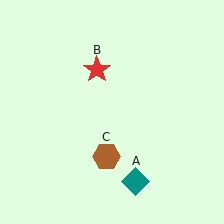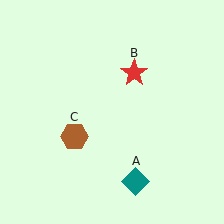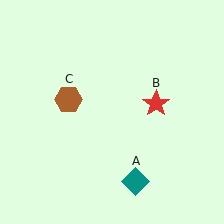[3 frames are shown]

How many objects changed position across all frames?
2 objects changed position: red star (object B), brown hexagon (object C).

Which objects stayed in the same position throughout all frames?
Teal diamond (object A) remained stationary.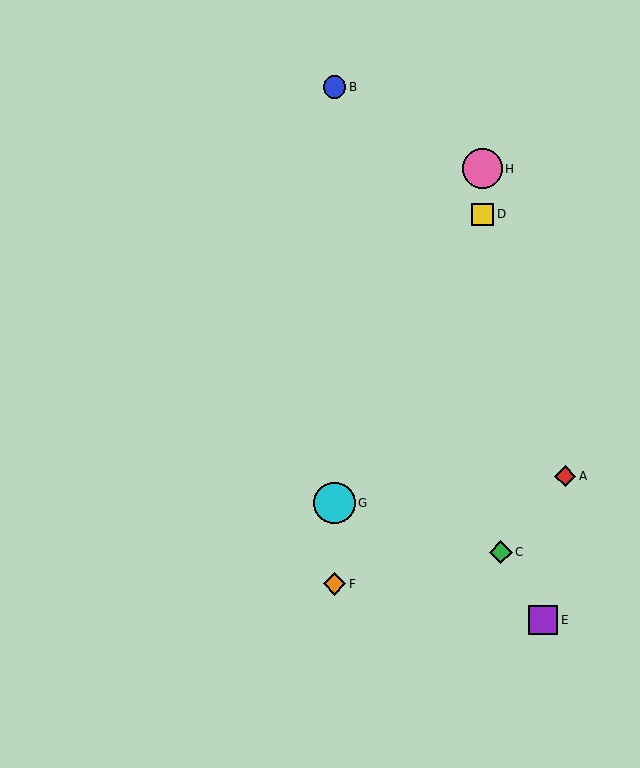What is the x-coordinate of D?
Object D is at x≈483.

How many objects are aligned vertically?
3 objects (B, F, G) are aligned vertically.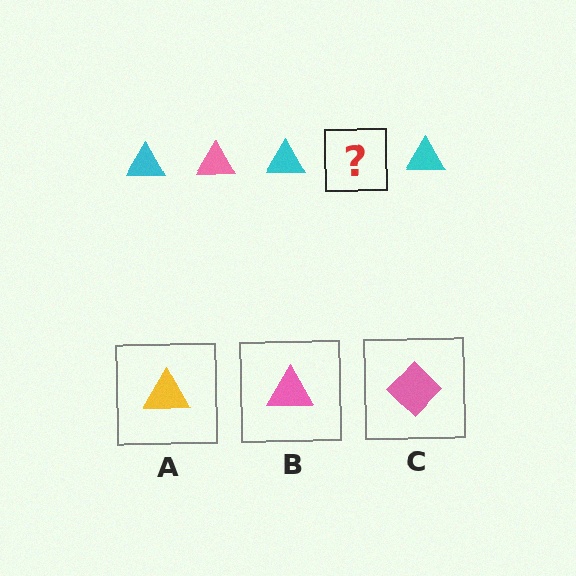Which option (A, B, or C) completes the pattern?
B.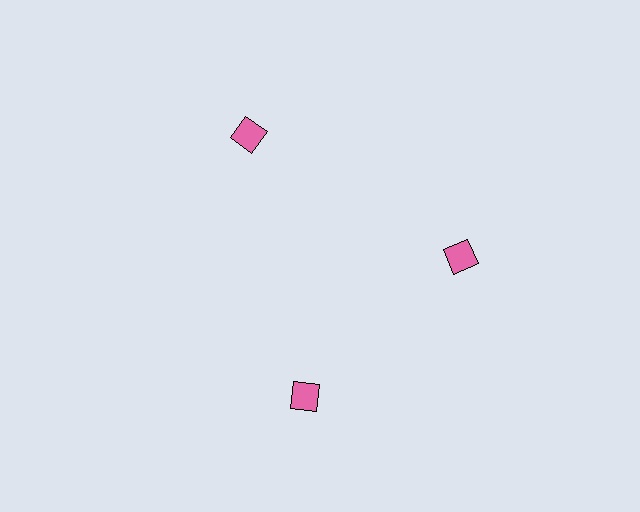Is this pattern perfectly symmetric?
No. The 3 pink squares are arranged in a ring, but one element near the 7 o'clock position is rotated out of alignment along the ring, breaking the 3-fold rotational symmetry.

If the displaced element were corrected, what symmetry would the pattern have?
It would have 3-fold rotational symmetry — the pattern would map onto itself every 120 degrees.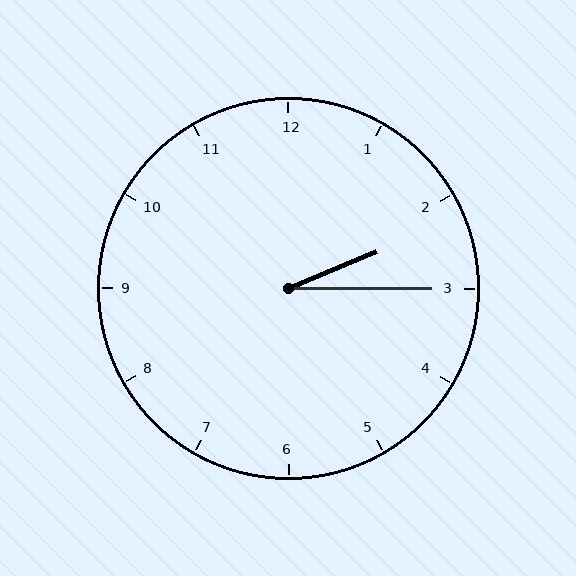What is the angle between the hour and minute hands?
Approximately 22 degrees.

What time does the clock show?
2:15.